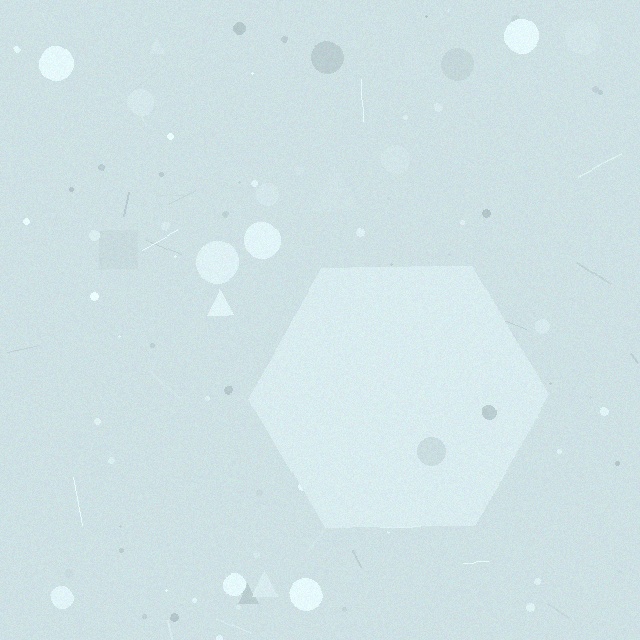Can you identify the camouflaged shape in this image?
The camouflaged shape is a hexagon.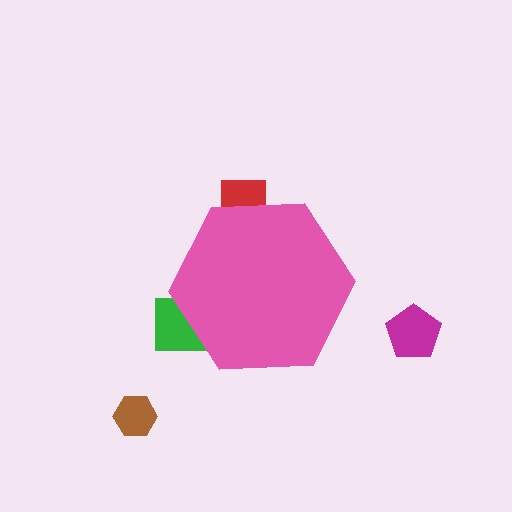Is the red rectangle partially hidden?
Yes, the red rectangle is partially hidden behind the pink hexagon.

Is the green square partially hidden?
Yes, the green square is partially hidden behind the pink hexagon.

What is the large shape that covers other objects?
A pink hexagon.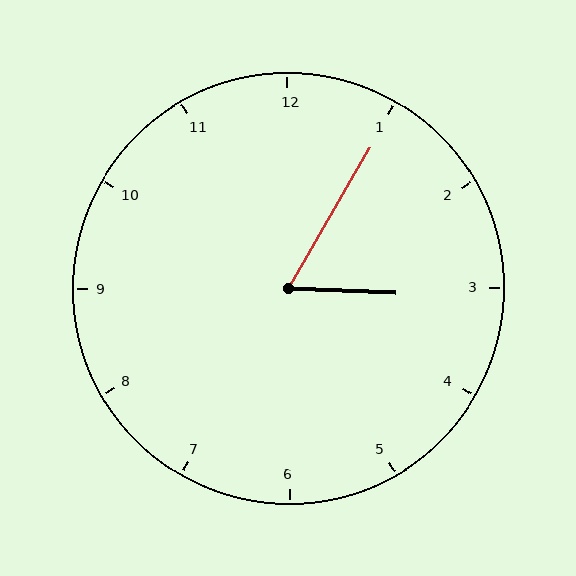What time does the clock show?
3:05.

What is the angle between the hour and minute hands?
Approximately 62 degrees.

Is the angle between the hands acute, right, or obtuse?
It is acute.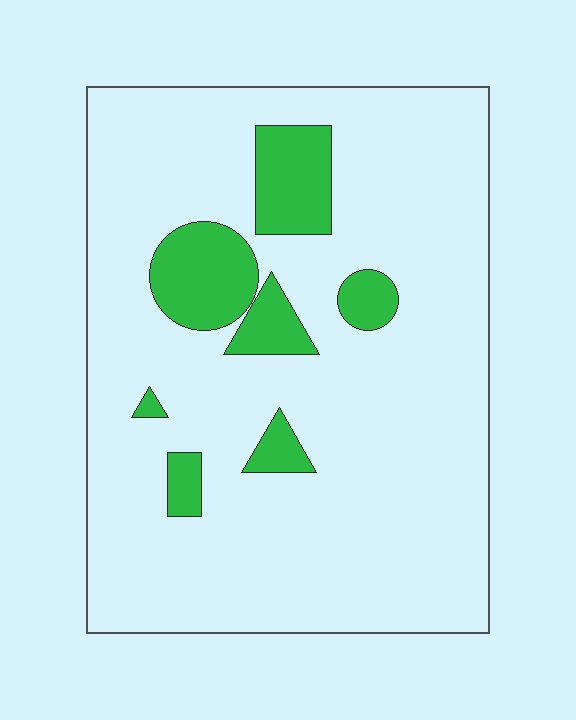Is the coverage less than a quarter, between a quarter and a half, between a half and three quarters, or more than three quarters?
Less than a quarter.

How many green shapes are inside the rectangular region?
7.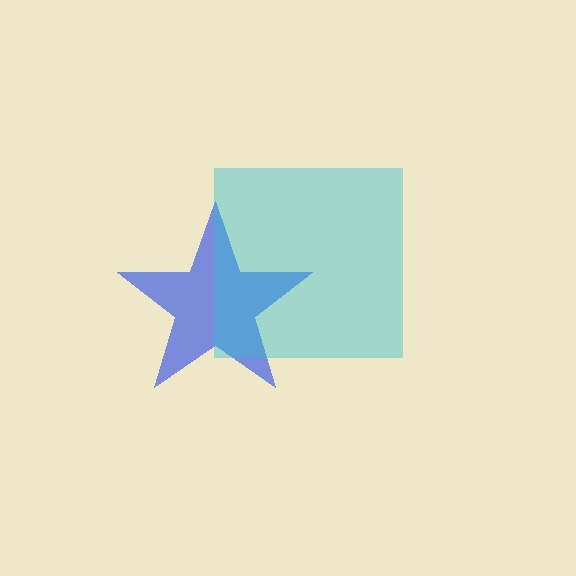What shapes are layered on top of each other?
The layered shapes are: a blue star, a cyan square.